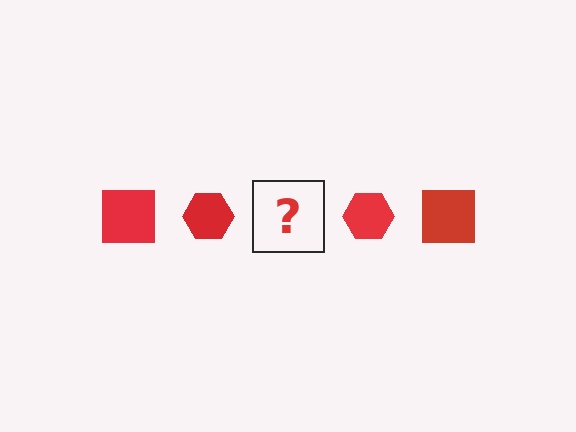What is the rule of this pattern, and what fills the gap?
The rule is that the pattern cycles through square, hexagon shapes in red. The gap should be filled with a red square.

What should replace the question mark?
The question mark should be replaced with a red square.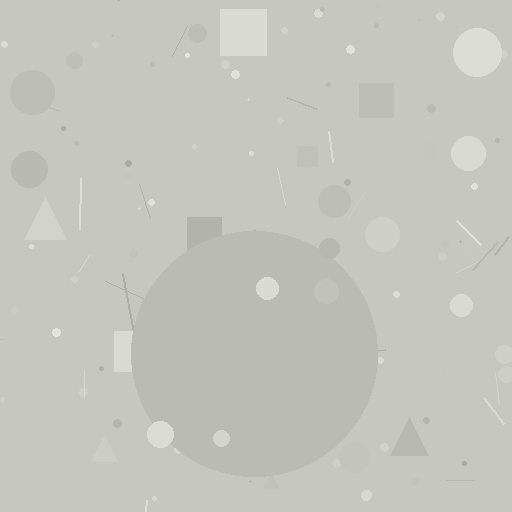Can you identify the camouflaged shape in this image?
The camouflaged shape is a circle.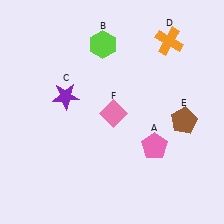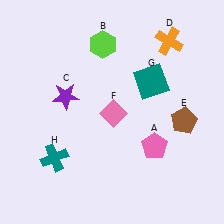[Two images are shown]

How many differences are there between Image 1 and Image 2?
There are 2 differences between the two images.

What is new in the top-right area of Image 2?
A teal square (G) was added in the top-right area of Image 2.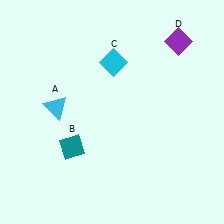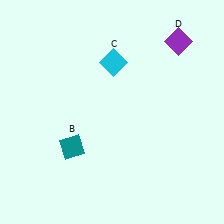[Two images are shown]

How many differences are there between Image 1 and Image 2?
There is 1 difference between the two images.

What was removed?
The cyan triangle (A) was removed in Image 2.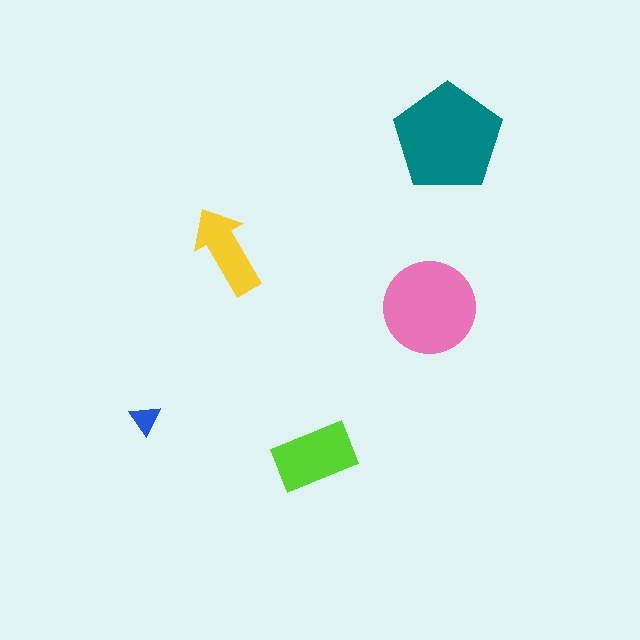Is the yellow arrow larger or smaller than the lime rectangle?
Smaller.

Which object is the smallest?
The blue triangle.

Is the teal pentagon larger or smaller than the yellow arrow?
Larger.